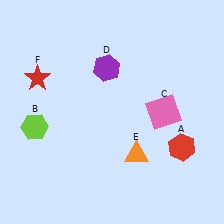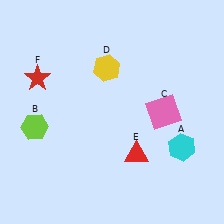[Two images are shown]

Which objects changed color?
A changed from red to cyan. D changed from purple to yellow. E changed from orange to red.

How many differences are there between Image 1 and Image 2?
There are 3 differences between the two images.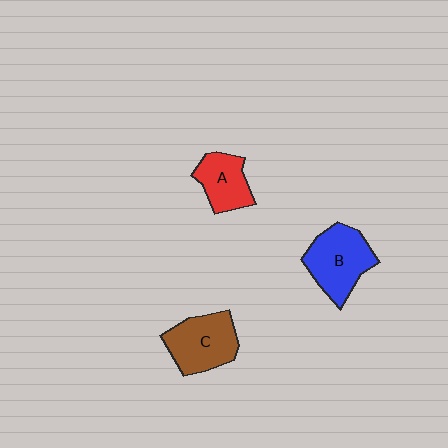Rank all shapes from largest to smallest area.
From largest to smallest: B (blue), C (brown), A (red).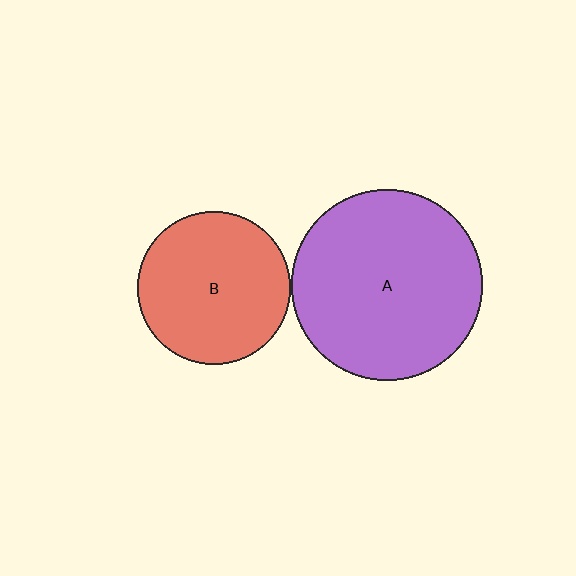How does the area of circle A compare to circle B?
Approximately 1.6 times.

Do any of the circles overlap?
No, none of the circles overlap.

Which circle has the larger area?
Circle A (purple).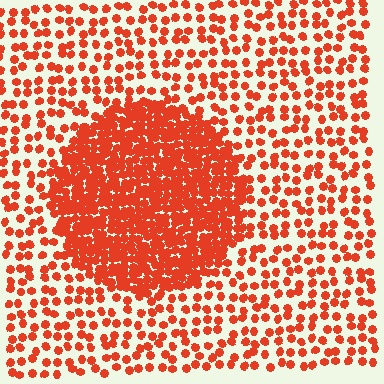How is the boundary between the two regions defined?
The boundary is defined by a change in element density (approximately 2.7x ratio). All elements are the same color, size, and shape.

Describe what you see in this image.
The image contains small red elements arranged at two different densities. A circle-shaped region is visible where the elements are more densely packed than the surrounding area.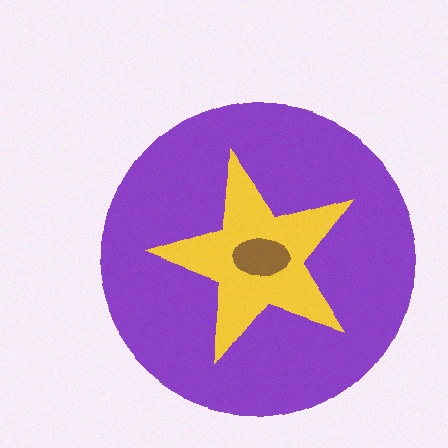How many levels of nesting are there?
3.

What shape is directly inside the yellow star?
The brown ellipse.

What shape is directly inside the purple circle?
The yellow star.